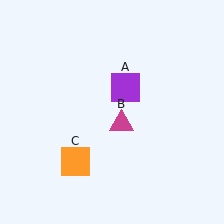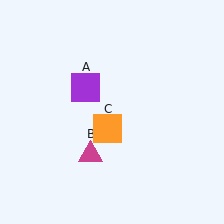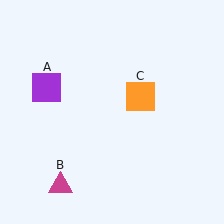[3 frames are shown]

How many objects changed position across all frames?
3 objects changed position: purple square (object A), magenta triangle (object B), orange square (object C).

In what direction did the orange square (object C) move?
The orange square (object C) moved up and to the right.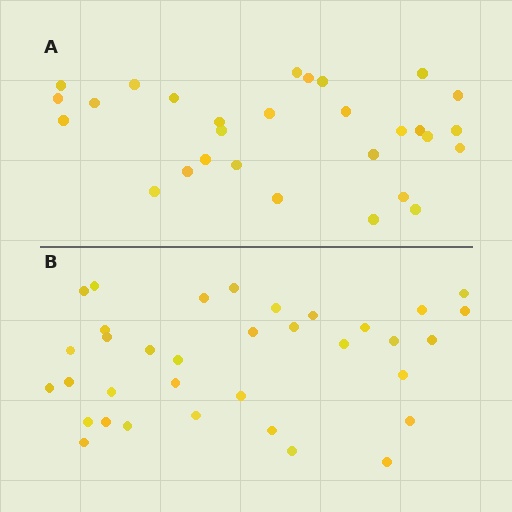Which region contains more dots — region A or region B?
Region B (the bottom region) has more dots.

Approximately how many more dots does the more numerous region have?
Region B has about 6 more dots than region A.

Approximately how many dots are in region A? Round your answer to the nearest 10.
About 30 dots. (The exact count is 29, which rounds to 30.)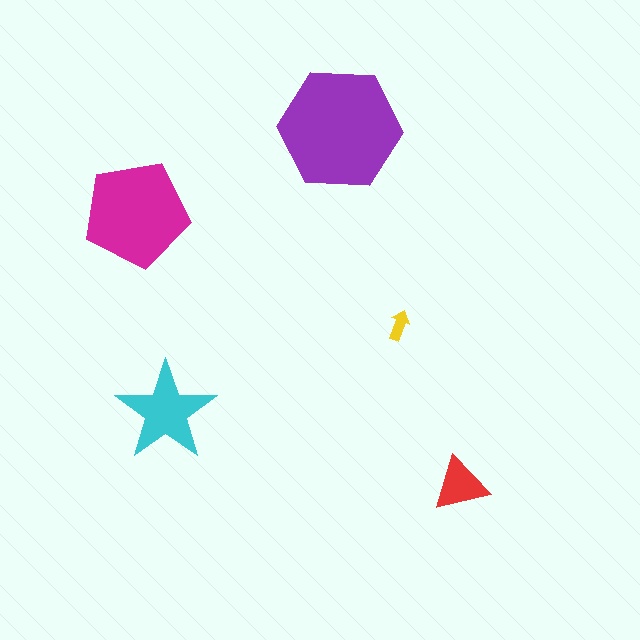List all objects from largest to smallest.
The purple hexagon, the magenta pentagon, the cyan star, the red triangle, the yellow arrow.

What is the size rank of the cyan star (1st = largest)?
3rd.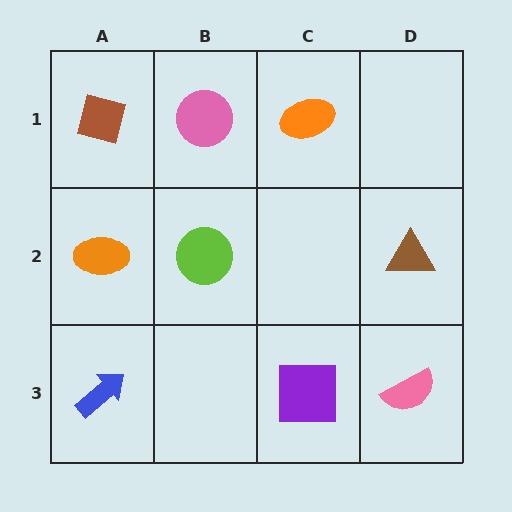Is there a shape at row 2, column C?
No, that cell is empty.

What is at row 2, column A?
An orange ellipse.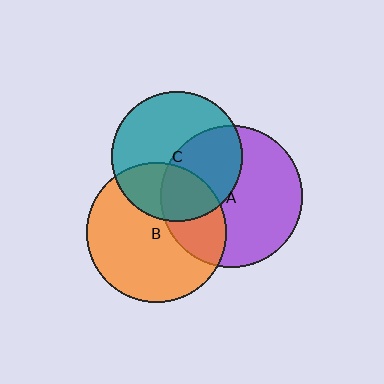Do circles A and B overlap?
Yes.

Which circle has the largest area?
Circle A (purple).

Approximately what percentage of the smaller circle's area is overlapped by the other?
Approximately 30%.